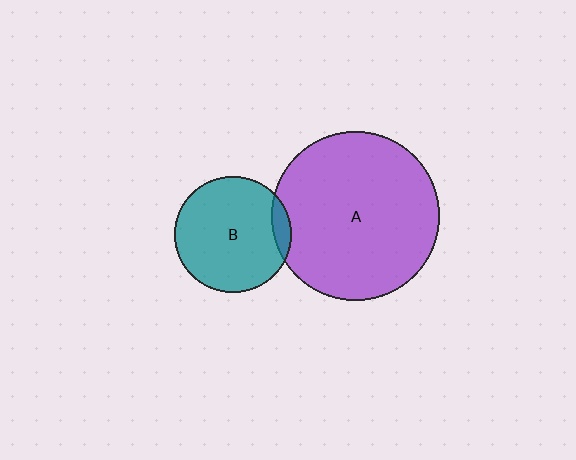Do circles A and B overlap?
Yes.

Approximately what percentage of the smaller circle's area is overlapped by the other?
Approximately 10%.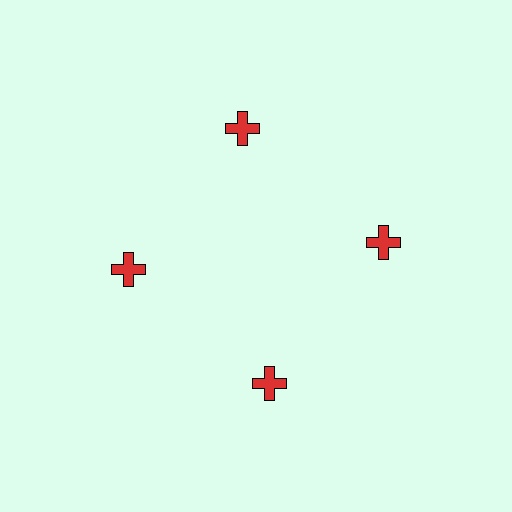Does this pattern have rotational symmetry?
Yes, this pattern has 4-fold rotational symmetry. It looks the same after rotating 90 degrees around the center.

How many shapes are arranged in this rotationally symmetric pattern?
There are 4 shapes, arranged in 4 groups of 1.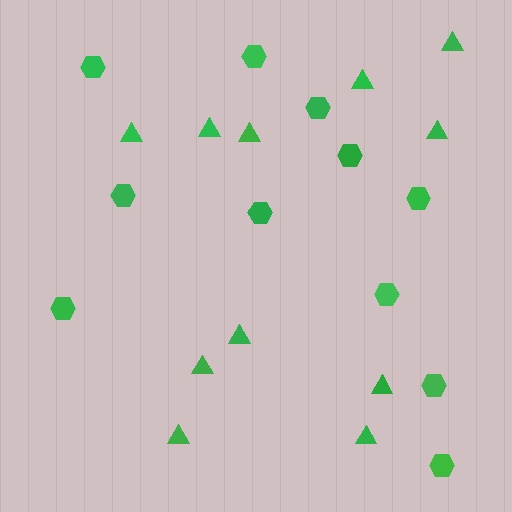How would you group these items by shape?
There are 2 groups: one group of triangles (11) and one group of hexagons (11).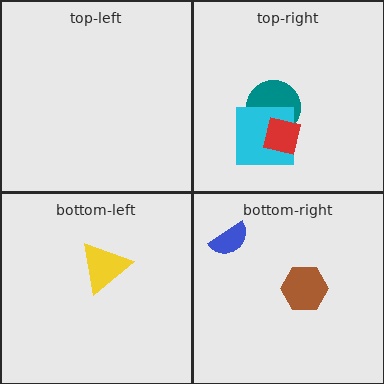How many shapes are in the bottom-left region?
1.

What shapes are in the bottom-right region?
The brown hexagon, the blue semicircle.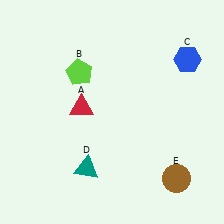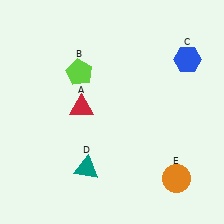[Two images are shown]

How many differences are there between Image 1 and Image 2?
There is 1 difference between the two images.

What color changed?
The circle (E) changed from brown in Image 1 to orange in Image 2.